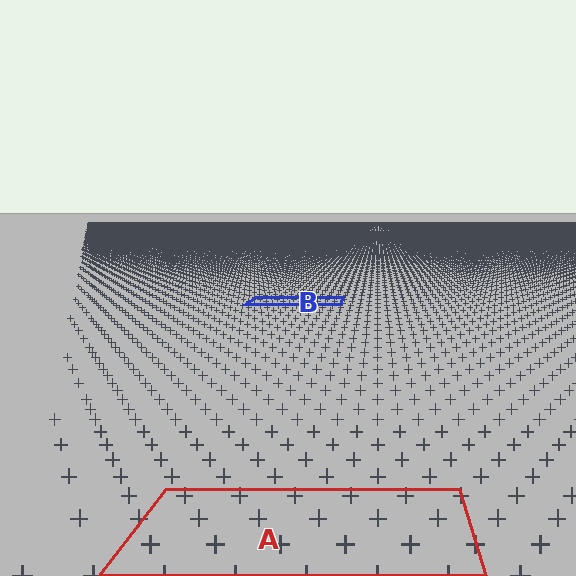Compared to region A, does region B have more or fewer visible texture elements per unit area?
Region B has more texture elements per unit area — they are packed more densely because it is farther away.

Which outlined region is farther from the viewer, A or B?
Region B is farther from the viewer — the texture elements inside it appear smaller and more densely packed.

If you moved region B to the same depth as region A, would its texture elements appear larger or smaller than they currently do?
They would appear larger. At a closer depth, the same texture elements are projected at a bigger on-screen size.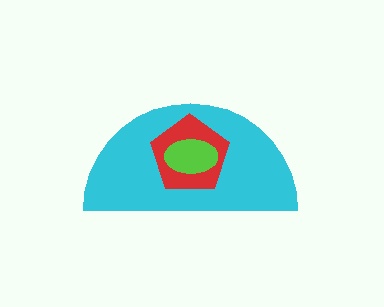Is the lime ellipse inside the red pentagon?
Yes.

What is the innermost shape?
The lime ellipse.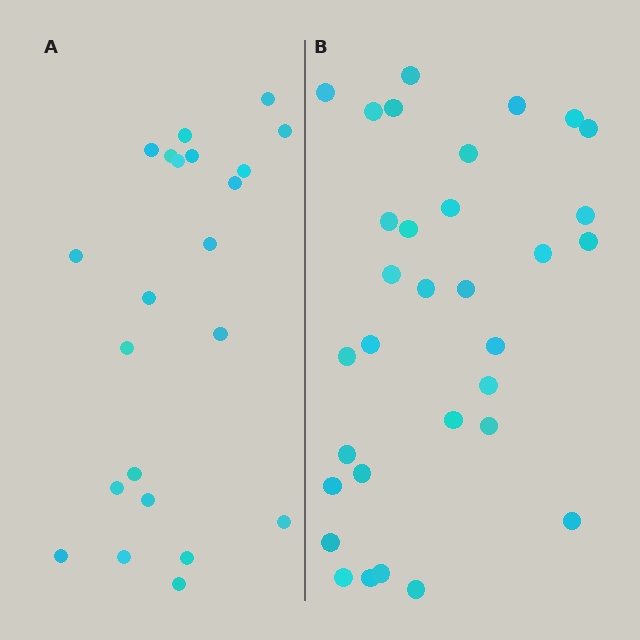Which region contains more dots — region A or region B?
Region B (the right region) has more dots.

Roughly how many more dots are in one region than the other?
Region B has roughly 10 or so more dots than region A.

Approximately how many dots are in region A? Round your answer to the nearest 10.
About 20 dots. (The exact count is 22, which rounds to 20.)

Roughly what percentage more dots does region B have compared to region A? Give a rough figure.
About 45% more.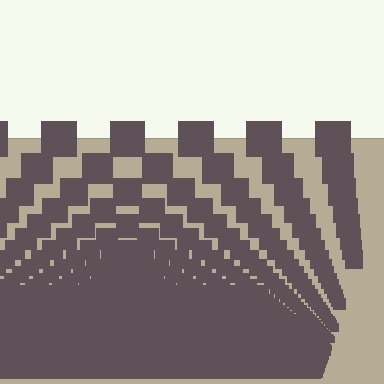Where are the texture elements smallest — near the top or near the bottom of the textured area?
Near the bottom.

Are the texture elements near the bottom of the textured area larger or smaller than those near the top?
Smaller. The gradient is inverted — elements near the bottom are smaller and denser.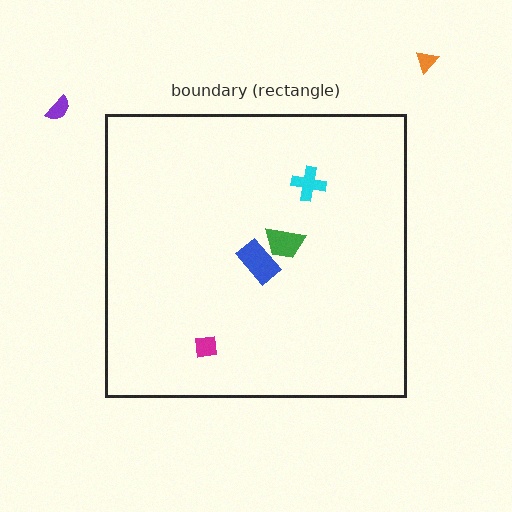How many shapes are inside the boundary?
4 inside, 2 outside.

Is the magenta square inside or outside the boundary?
Inside.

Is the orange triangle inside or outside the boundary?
Outside.